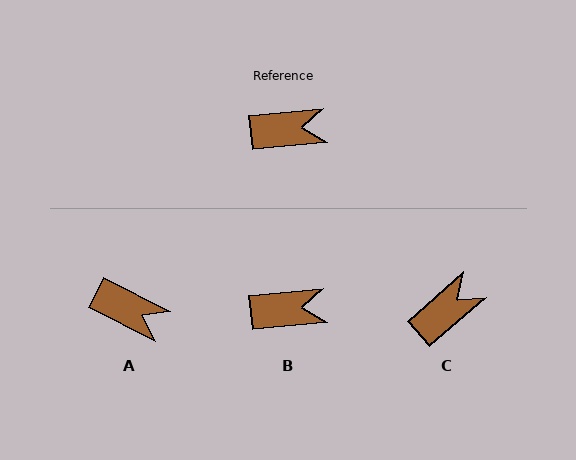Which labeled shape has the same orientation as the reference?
B.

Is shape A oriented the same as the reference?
No, it is off by about 32 degrees.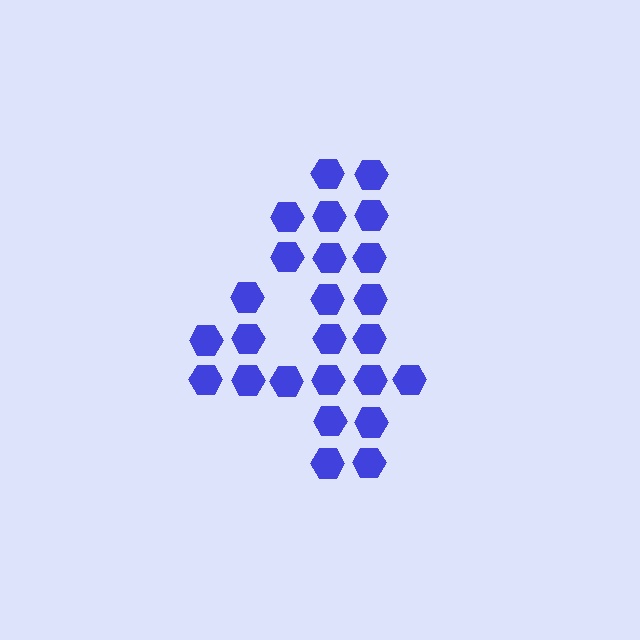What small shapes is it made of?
It is made of small hexagons.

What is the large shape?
The large shape is the digit 4.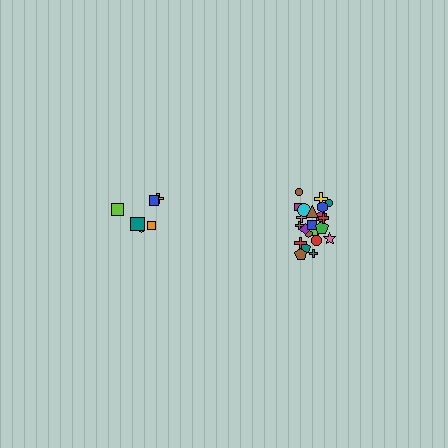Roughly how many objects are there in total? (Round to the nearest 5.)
Roughly 30 objects in total.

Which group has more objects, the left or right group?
The right group.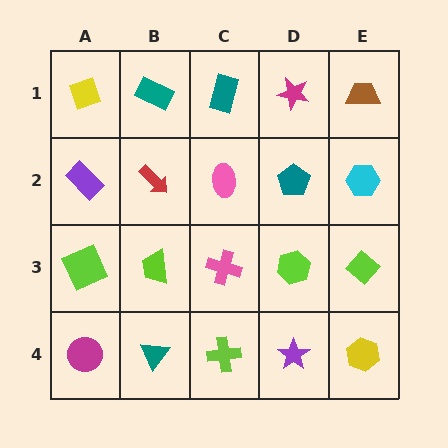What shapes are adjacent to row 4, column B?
A lime trapezoid (row 3, column B), a magenta circle (row 4, column A), a lime cross (row 4, column C).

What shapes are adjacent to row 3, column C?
A pink ellipse (row 2, column C), a lime cross (row 4, column C), a lime trapezoid (row 3, column B), a lime hexagon (row 3, column D).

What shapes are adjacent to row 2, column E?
A brown trapezoid (row 1, column E), a lime diamond (row 3, column E), a teal pentagon (row 2, column D).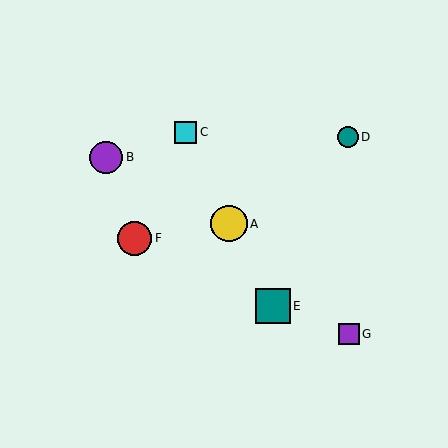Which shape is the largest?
The yellow circle (labeled A) is the largest.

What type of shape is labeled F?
Shape F is a red circle.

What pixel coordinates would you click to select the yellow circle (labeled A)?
Click at (229, 224) to select the yellow circle A.